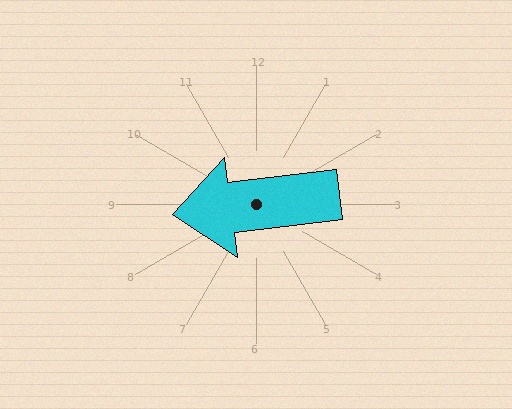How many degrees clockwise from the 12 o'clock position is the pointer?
Approximately 263 degrees.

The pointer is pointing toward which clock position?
Roughly 9 o'clock.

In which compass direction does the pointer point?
West.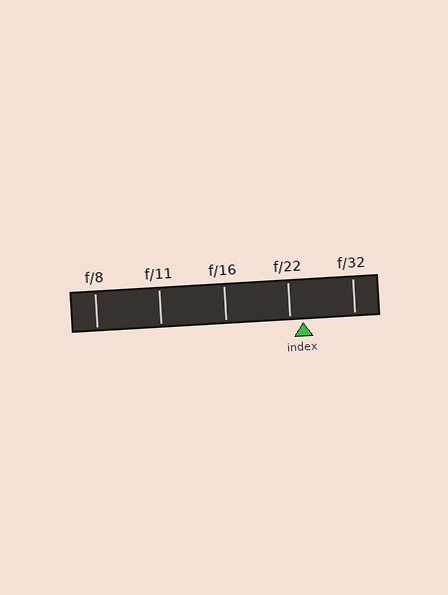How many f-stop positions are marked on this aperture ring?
There are 5 f-stop positions marked.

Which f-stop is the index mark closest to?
The index mark is closest to f/22.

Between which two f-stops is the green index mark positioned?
The index mark is between f/22 and f/32.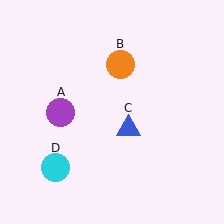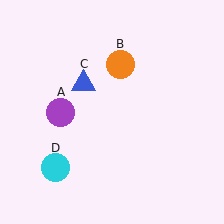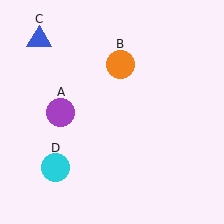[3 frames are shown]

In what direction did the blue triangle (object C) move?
The blue triangle (object C) moved up and to the left.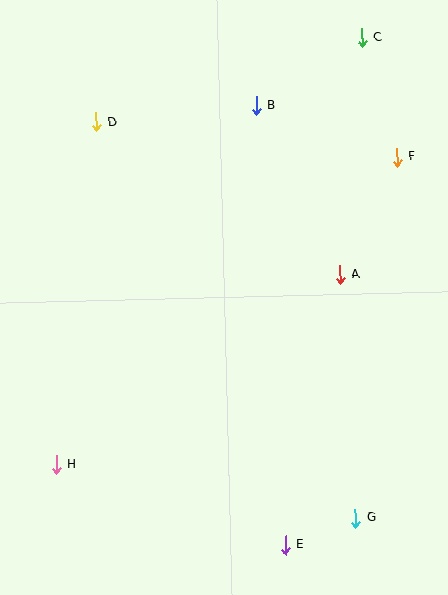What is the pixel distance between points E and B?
The distance between E and B is 440 pixels.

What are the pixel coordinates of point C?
Point C is at (362, 38).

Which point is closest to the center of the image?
Point A at (340, 274) is closest to the center.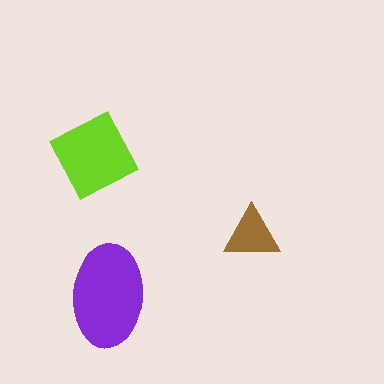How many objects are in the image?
There are 3 objects in the image.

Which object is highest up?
The lime diamond is topmost.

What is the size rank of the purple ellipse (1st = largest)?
1st.